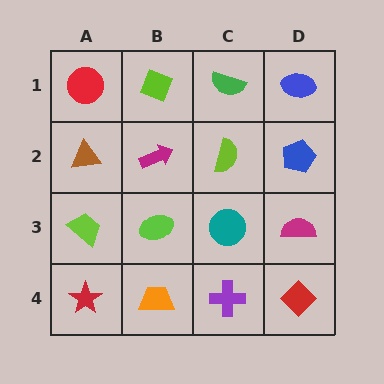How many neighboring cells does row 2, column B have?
4.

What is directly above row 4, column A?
A lime trapezoid.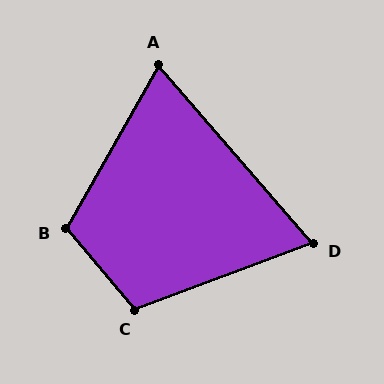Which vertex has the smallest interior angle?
D, at approximately 70 degrees.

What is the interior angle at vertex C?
Approximately 109 degrees (obtuse).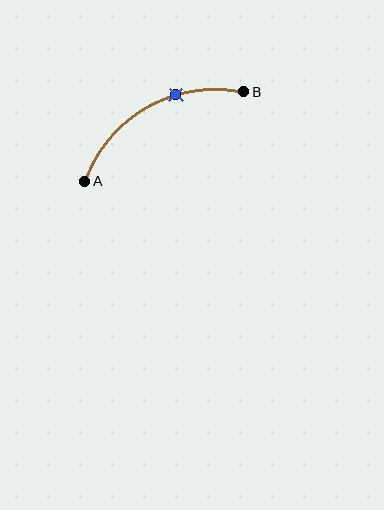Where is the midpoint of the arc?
The arc midpoint is the point on the curve farthest from the straight line joining A and B. It sits above that line.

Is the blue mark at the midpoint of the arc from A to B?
No. The blue mark lies on the arc but is closer to endpoint B. The arc midpoint would be at the point on the curve equidistant along the arc from both A and B.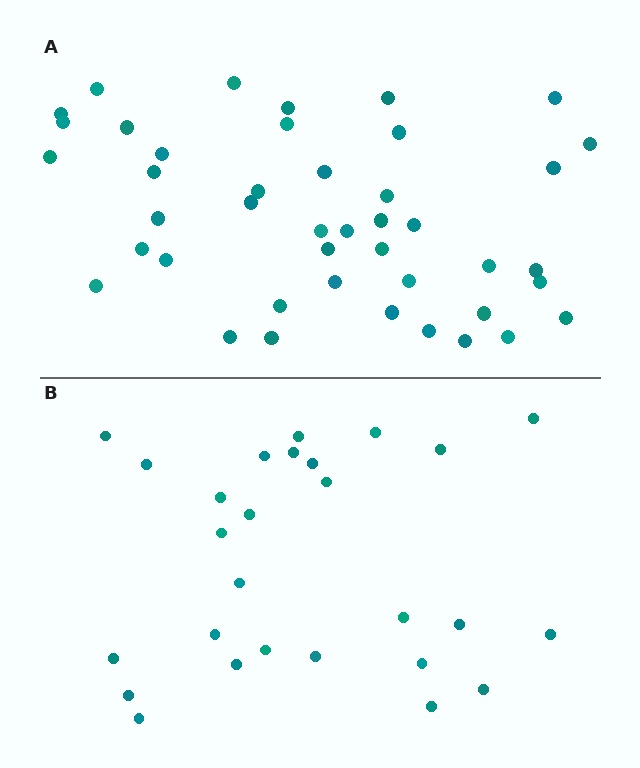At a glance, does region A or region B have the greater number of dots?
Region A (the top region) has more dots.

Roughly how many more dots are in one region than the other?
Region A has approximately 15 more dots than region B.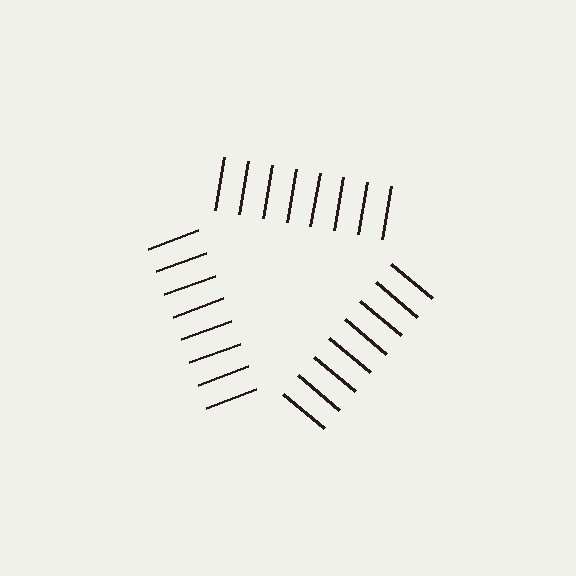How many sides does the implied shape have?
3 sides — the line-ends trace a triangle.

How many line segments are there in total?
24 — 8 along each of the 3 edges.